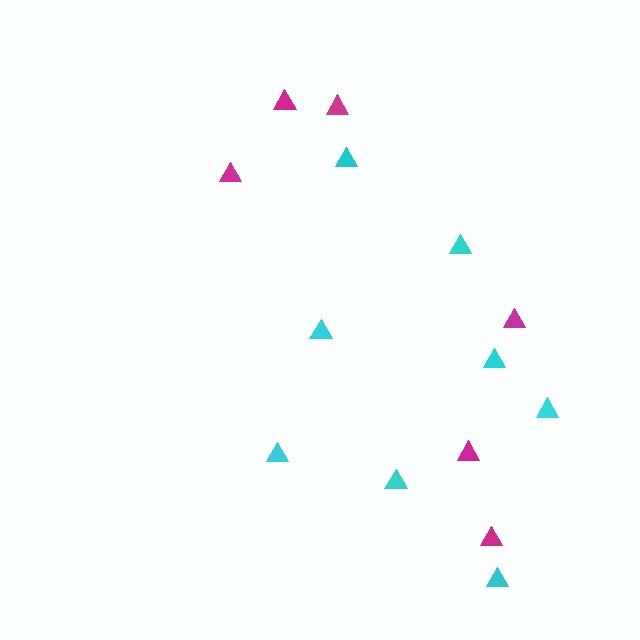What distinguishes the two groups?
There are 2 groups: one group of magenta triangles (6) and one group of cyan triangles (8).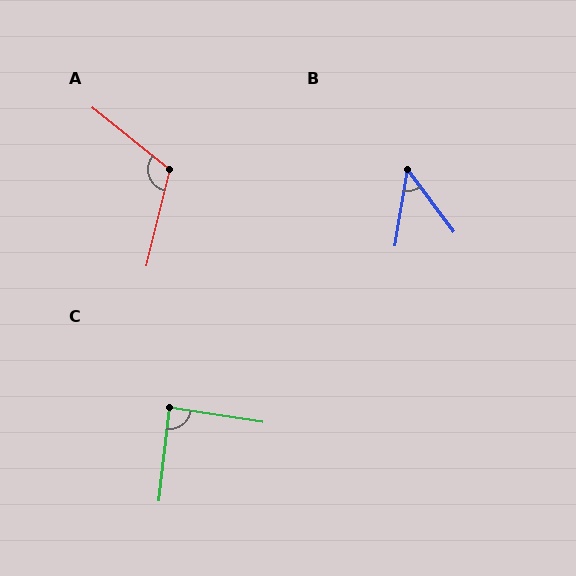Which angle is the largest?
A, at approximately 115 degrees.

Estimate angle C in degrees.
Approximately 88 degrees.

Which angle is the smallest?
B, at approximately 46 degrees.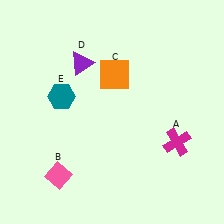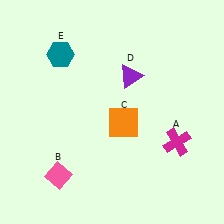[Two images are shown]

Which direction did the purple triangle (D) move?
The purple triangle (D) moved right.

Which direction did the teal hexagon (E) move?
The teal hexagon (E) moved up.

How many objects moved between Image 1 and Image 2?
3 objects moved between the two images.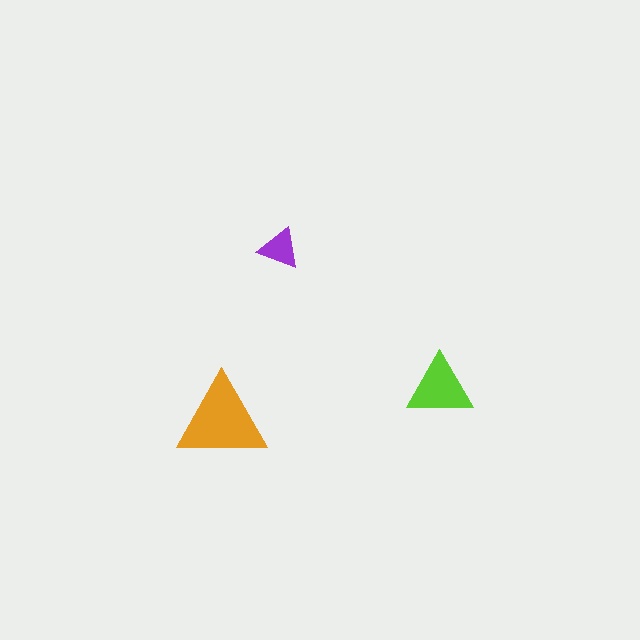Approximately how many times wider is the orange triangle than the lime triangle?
About 1.5 times wider.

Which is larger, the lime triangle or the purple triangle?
The lime one.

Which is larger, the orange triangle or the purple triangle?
The orange one.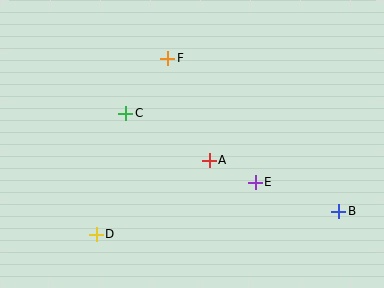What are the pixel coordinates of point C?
Point C is at (126, 113).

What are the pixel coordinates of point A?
Point A is at (209, 160).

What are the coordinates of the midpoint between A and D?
The midpoint between A and D is at (153, 197).